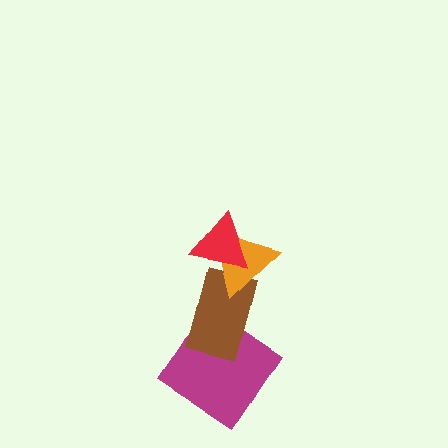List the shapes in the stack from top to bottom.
From top to bottom: the red triangle, the orange triangle, the brown rectangle, the magenta diamond.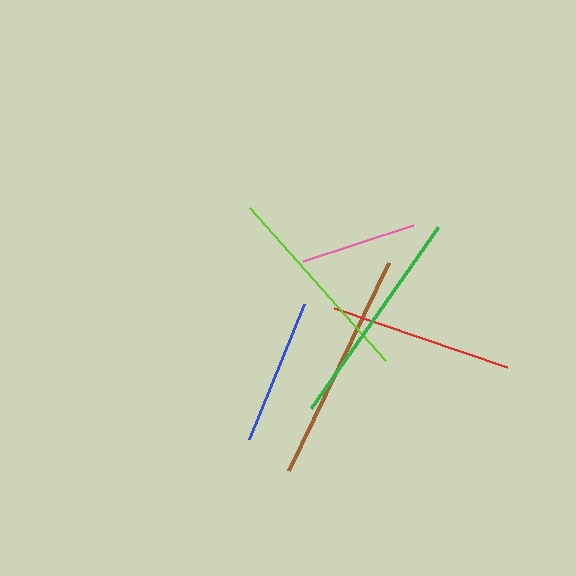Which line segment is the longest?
The brown line is the longest at approximately 231 pixels.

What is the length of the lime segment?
The lime segment is approximately 205 pixels long.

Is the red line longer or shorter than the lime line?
The lime line is longer than the red line.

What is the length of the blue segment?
The blue segment is approximately 145 pixels long.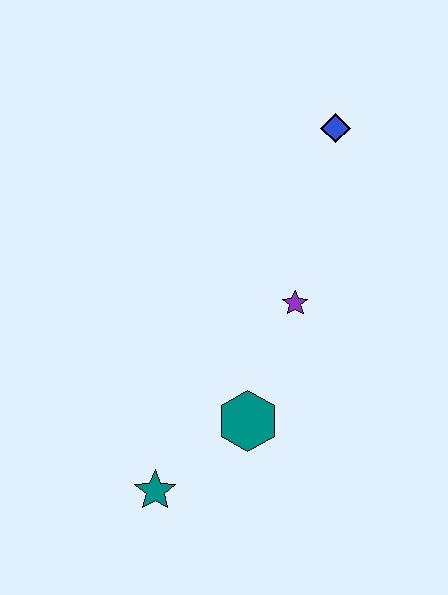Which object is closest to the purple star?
The teal hexagon is closest to the purple star.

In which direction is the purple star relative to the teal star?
The purple star is above the teal star.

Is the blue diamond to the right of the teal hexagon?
Yes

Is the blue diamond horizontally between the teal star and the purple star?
No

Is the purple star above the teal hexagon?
Yes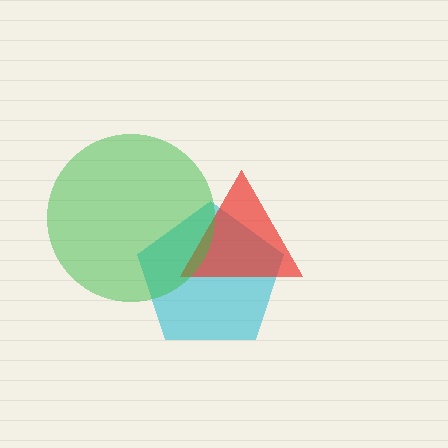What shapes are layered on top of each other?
The layered shapes are: a cyan pentagon, a red triangle, a green circle.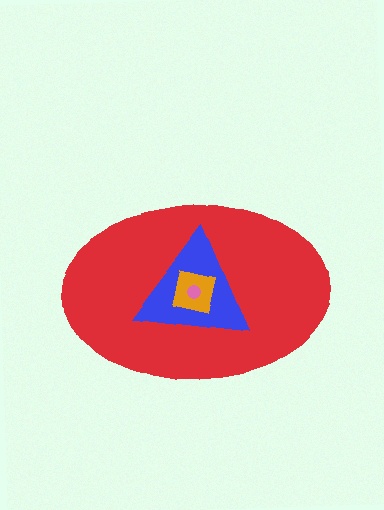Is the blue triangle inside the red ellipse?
Yes.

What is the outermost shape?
The red ellipse.